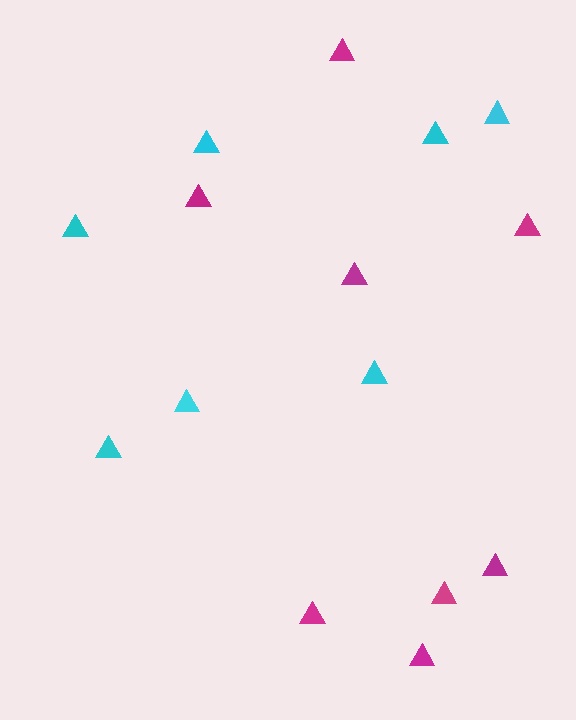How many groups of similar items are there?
There are 2 groups: one group of cyan triangles (7) and one group of magenta triangles (8).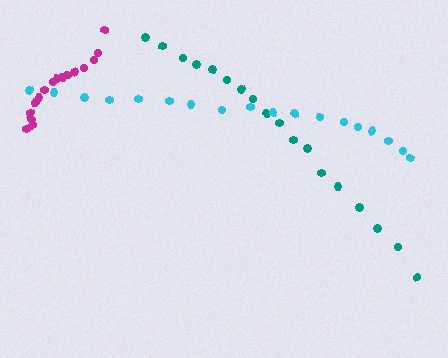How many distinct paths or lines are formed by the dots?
There are 3 distinct paths.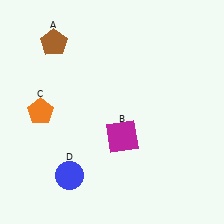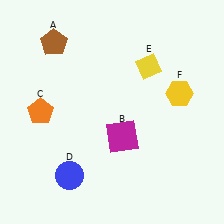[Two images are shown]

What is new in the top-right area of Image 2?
A yellow hexagon (F) was added in the top-right area of Image 2.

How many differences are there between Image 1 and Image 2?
There are 2 differences between the two images.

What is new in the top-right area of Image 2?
A yellow diamond (E) was added in the top-right area of Image 2.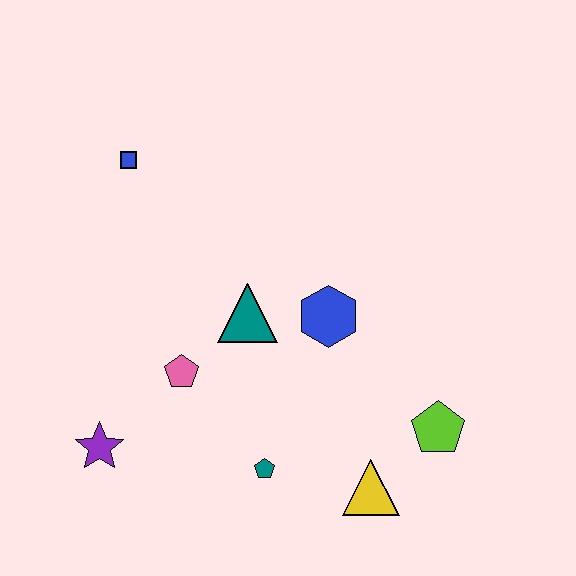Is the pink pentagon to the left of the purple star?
No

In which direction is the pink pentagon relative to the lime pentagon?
The pink pentagon is to the left of the lime pentagon.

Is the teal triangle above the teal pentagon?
Yes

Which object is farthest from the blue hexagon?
The purple star is farthest from the blue hexagon.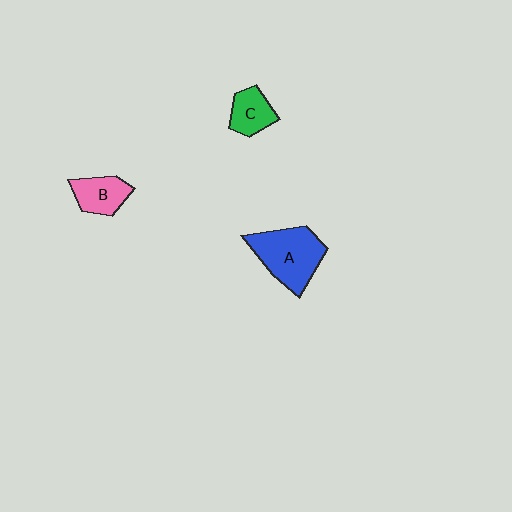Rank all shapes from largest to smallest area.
From largest to smallest: A (blue), B (pink), C (green).